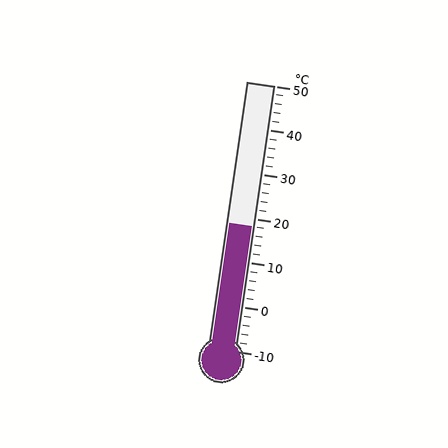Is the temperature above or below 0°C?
The temperature is above 0°C.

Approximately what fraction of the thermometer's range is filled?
The thermometer is filled to approximately 45% of its range.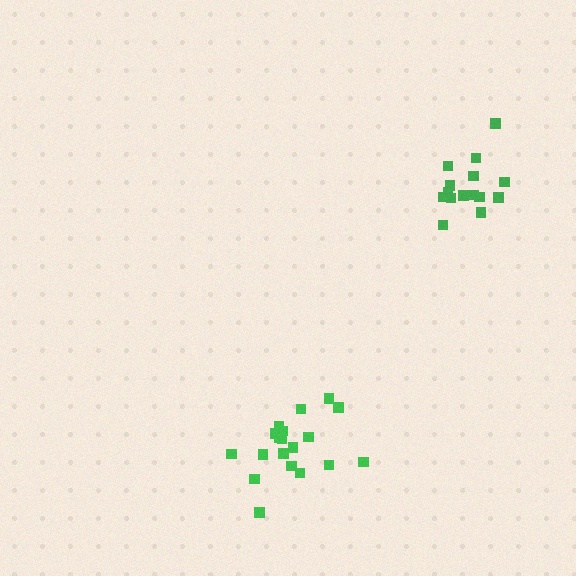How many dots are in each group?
Group 1: 20 dots, Group 2: 15 dots (35 total).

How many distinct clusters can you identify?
There are 2 distinct clusters.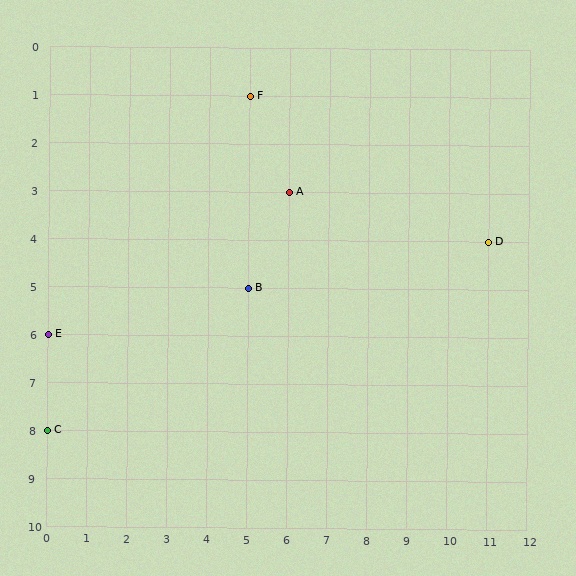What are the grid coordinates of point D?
Point D is at grid coordinates (11, 4).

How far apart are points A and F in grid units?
Points A and F are 1 column and 2 rows apart (about 2.2 grid units diagonally).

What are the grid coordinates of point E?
Point E is at grid coordinates (0, 6).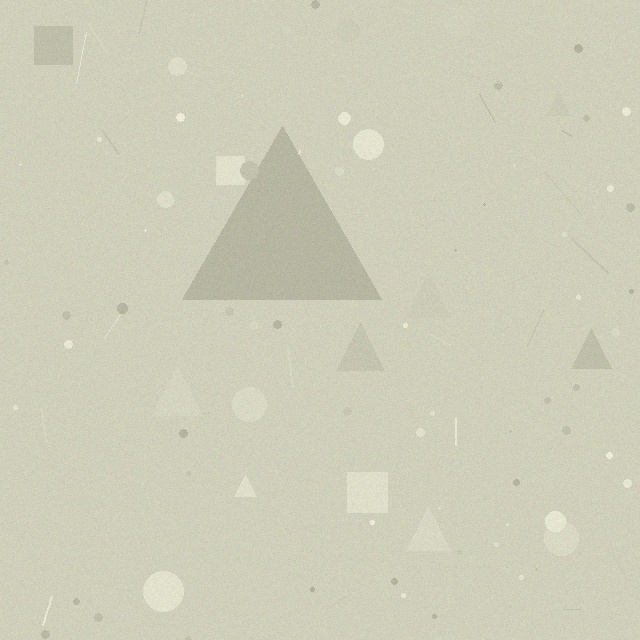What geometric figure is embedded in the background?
A triangle is embedded in the background.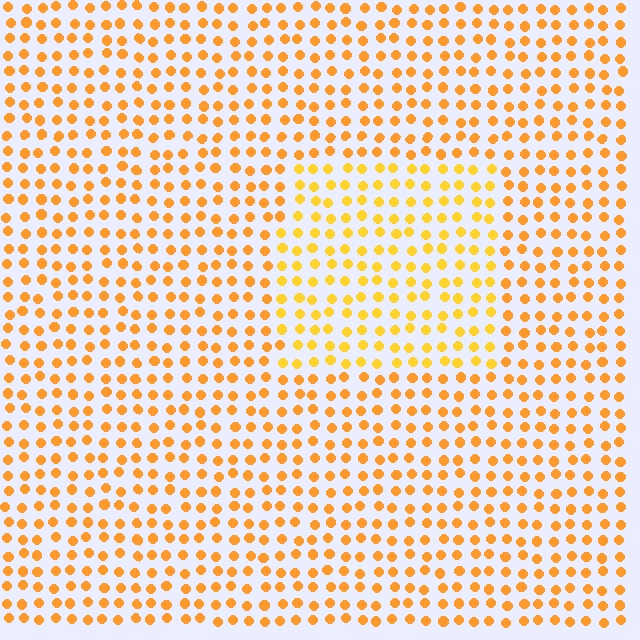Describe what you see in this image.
The image is filled with small orange elements in a uniform arrangement. A rectangle-shaped region is visible where the elements are tinted to a slightly different hue, forming a subtle color boundary.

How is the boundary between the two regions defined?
The boundary is defined purely by a slight shift in hue (about 17 degrees). Spacing, size, and orientation are identical on both sides.